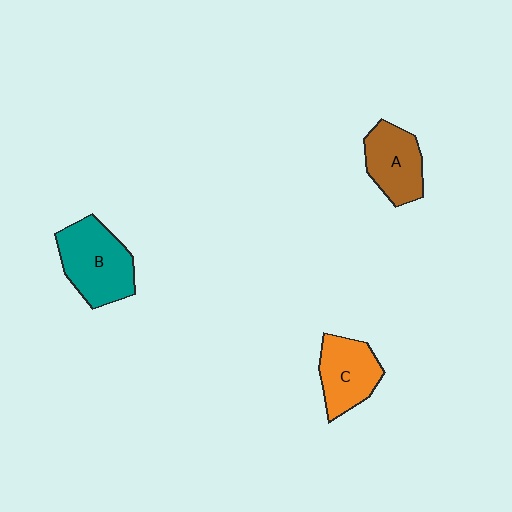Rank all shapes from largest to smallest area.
From largest to smallest: B (teal), C (orange), A (brown).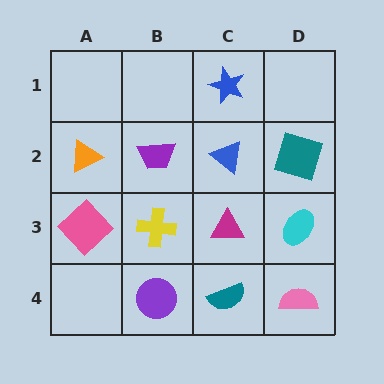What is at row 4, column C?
A teal semicircle.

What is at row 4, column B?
A purple circle.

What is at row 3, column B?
A yellow cross.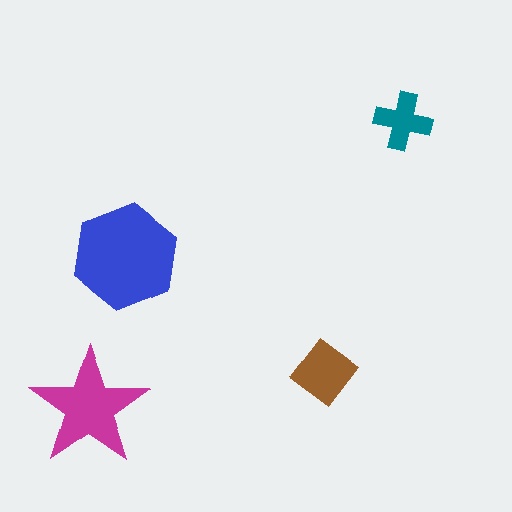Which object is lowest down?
The magenta star is bottommost.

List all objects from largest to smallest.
The blue hexagon, the magenta star, the brown diamond, the teal cross.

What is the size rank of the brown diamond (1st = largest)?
3rd.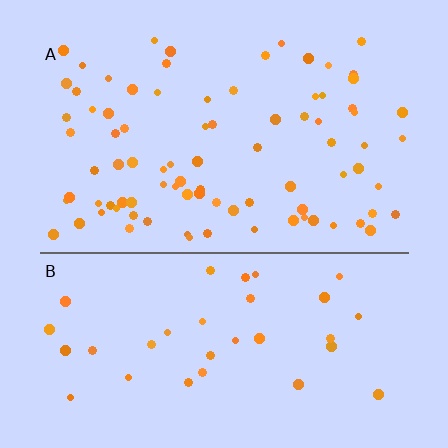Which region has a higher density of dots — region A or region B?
A (the top).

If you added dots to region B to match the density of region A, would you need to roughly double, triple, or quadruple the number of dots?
Approximately double.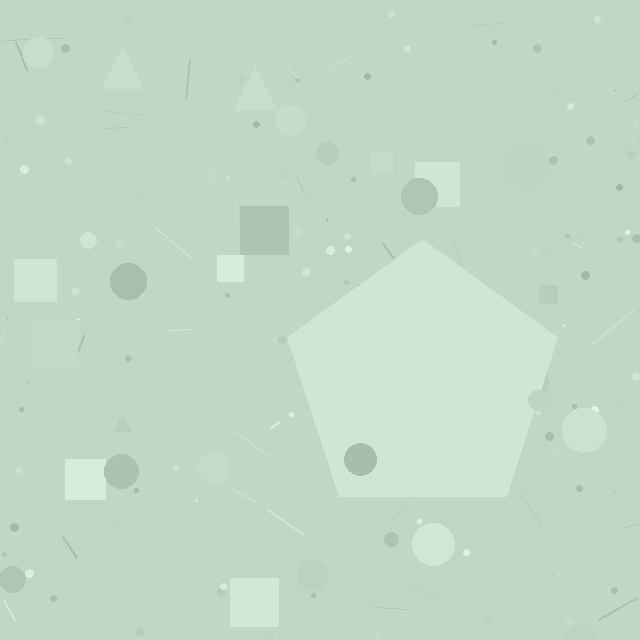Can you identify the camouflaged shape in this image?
The camouflaged shape is a pentagon.